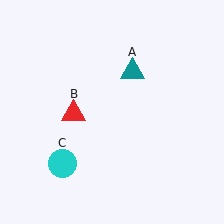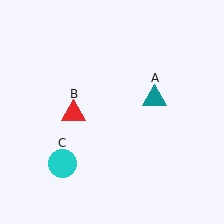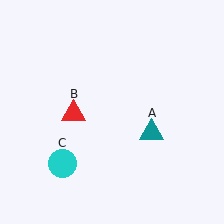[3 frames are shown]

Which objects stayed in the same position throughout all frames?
Red triangle (object B) and cyan circle (object C) remained stationary.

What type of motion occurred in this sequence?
The teal triangle (object A) rotated clockwise around the center of the scene.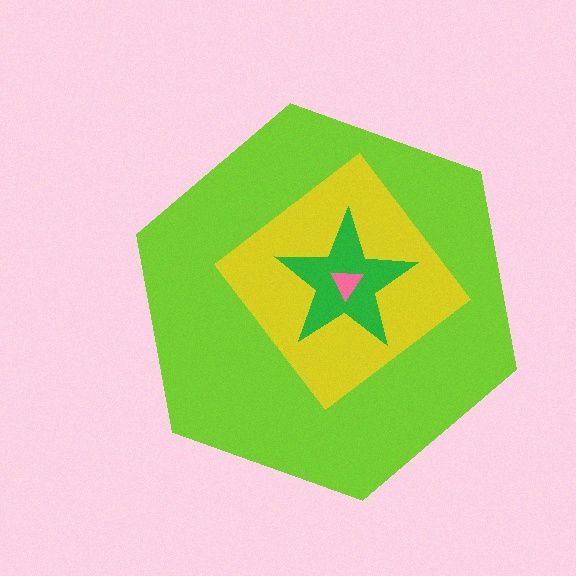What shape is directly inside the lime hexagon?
The yellow diamond.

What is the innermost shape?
The pink triangle.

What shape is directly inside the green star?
The pink triangle.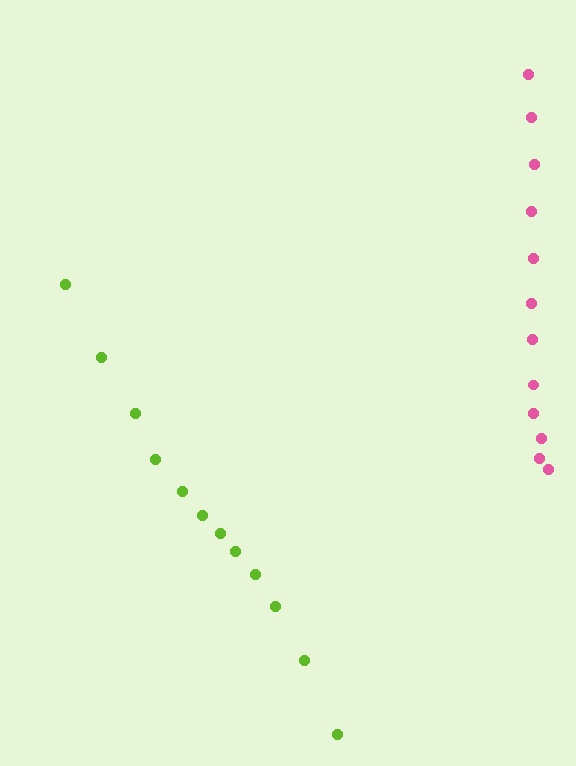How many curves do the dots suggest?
There are 2 distinct paths.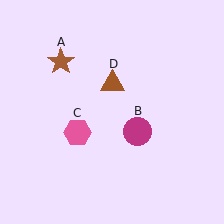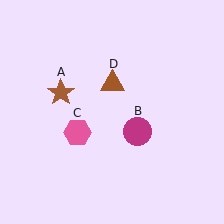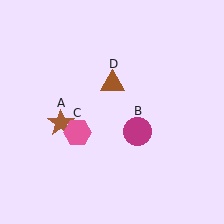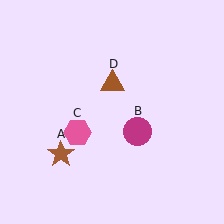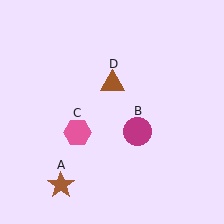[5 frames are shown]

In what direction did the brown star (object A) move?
The brown star (object A) moved down.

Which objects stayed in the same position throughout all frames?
Magenta circle (object B) and pink hexagon (object C) and brown triangle (object D) remained stationary.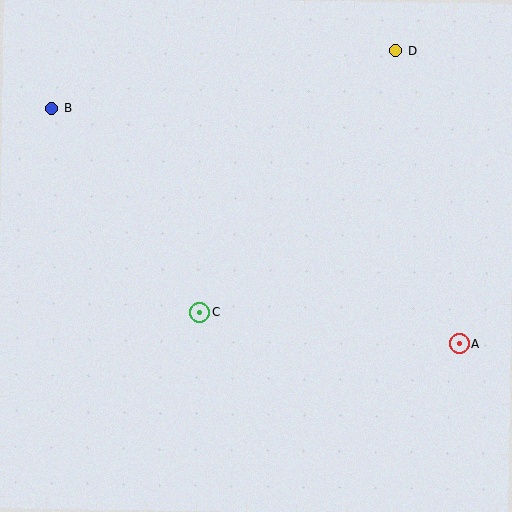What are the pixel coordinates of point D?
Point D is at (396, 51).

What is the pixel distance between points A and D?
The distance between A and D is 300 pixels.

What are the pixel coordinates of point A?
Point A is at (459, 344).